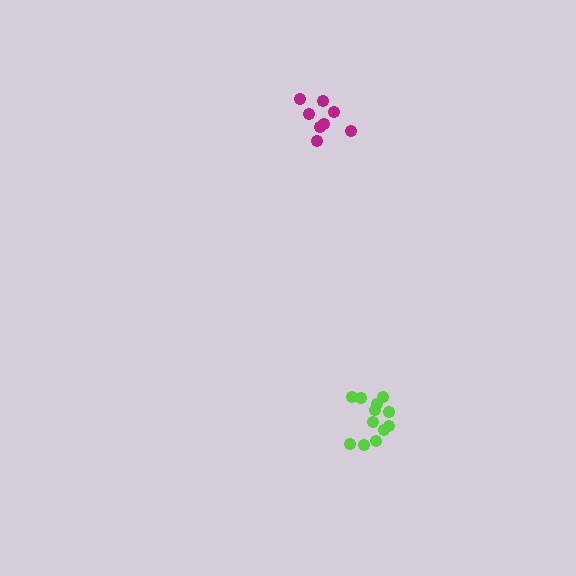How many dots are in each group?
Group 1: 8 dots, Group 2: 12 dots (20 total).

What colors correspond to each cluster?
The clusters are colored: magenta, lime.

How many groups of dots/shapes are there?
There are 2 groups.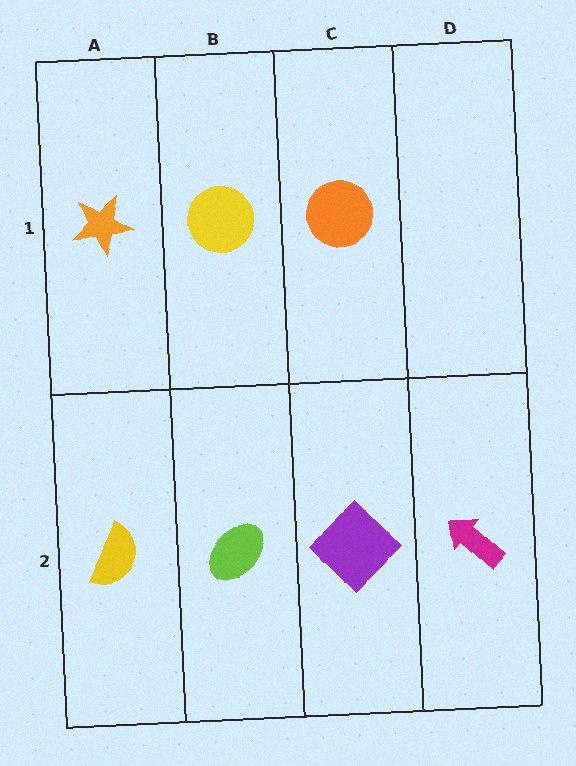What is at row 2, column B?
A lime ellipse.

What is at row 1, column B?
A yellow circle.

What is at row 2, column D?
A magenta arrow.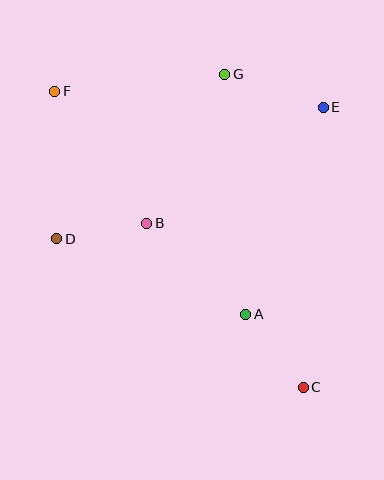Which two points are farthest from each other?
Points C and F are farthest from each other.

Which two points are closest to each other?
Points B and D are closest to each other.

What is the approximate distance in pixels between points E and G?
The distance between E and G is approximately 103 pixels.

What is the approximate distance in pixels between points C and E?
The distance between C and E is approximately 281 pixels.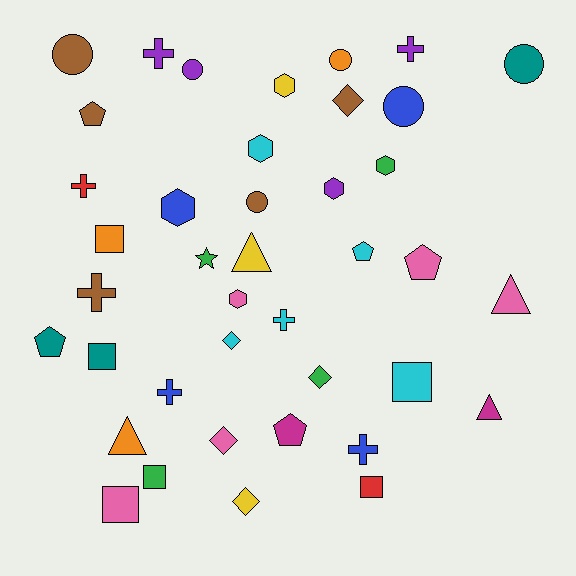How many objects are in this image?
There are 40 objects.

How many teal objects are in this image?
There are 3 teal objects.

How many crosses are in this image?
There are 7 crosses.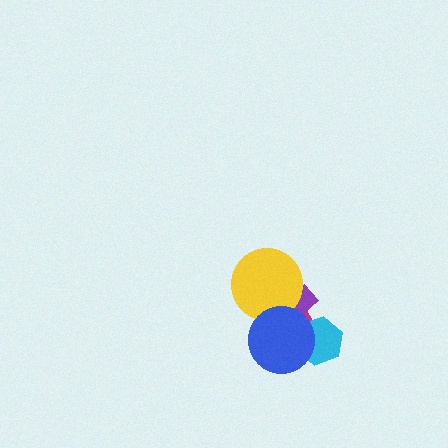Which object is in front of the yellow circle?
The blue circle is in front of the yellow circle.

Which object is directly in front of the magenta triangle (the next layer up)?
The purple cross is directly in front of the magenta triangle.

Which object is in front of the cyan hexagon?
The blue circle is in front of the cyan hexagon.